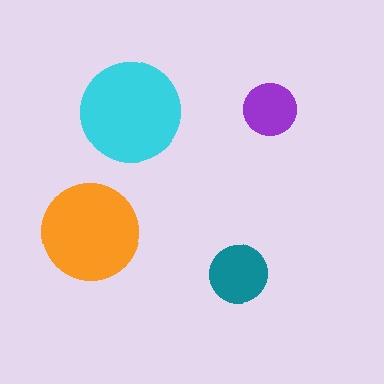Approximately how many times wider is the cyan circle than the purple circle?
About 2 times wider.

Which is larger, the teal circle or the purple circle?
The teal one.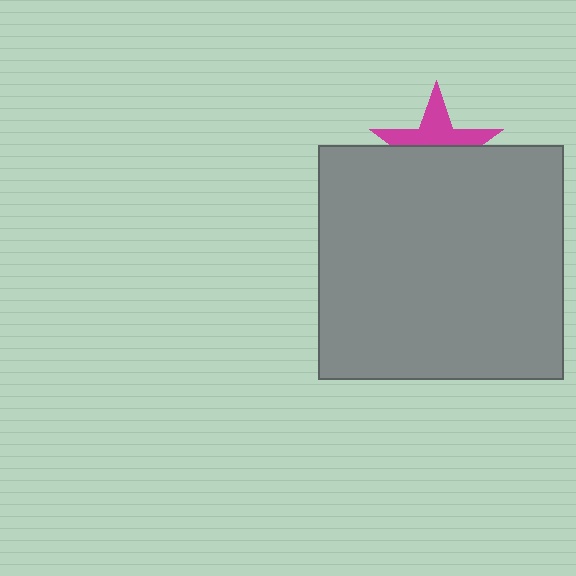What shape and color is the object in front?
The object in front is a gray rectangle.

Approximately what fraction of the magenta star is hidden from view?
Roughly 55% of the magenta star is hidden behind the gray rectangle.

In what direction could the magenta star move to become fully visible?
The magenta star could move up. That would shift it out from behind the gray rectangle entirely.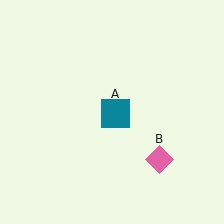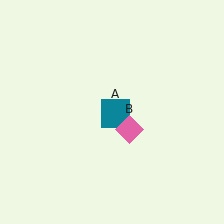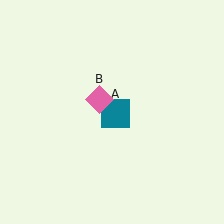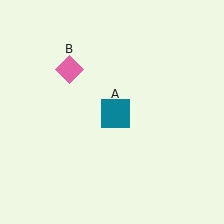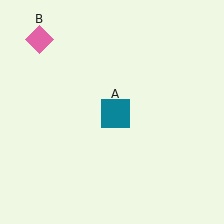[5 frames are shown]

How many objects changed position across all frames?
1 object changed position: pink diamond (object B).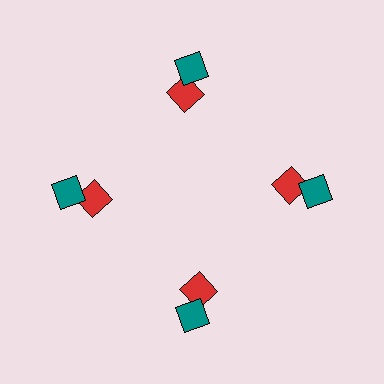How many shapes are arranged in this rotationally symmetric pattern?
There are 8 shapes, arranged in 4 groups of 2.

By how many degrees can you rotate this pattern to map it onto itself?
The pattern maps onto itself every 90 degrees of rotation.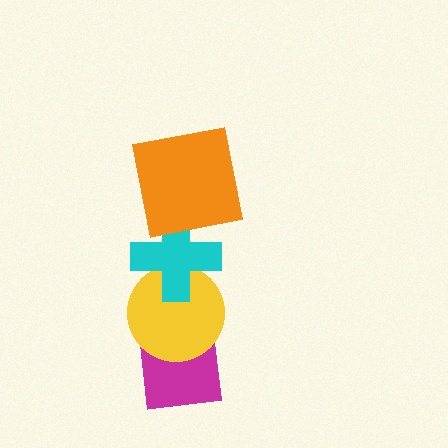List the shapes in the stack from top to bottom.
From top to bottom: the orange square, the cyan cross, the yellow circle, the magenta square.